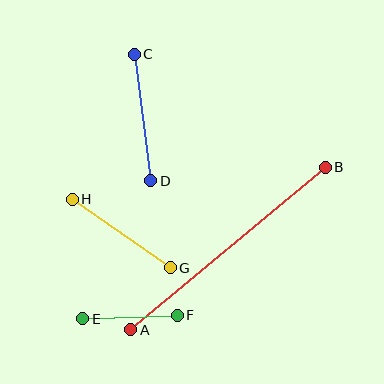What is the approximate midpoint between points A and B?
The midpoint is at approximately (228, 249) pixels.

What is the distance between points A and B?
The distance is approximately 254 pixels.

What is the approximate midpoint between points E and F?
The midpoint is at approximately (130, 317) pixels.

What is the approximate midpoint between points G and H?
The midpoint is at approximately (121, 234) pixels.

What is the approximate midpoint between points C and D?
The midpoint is at approximately (142, 118) pixels.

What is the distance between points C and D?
The distance is approximately 127 pixels.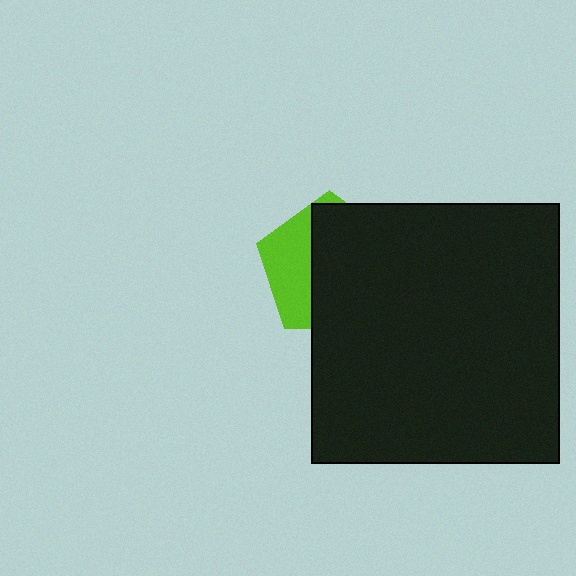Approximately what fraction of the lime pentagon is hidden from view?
Roughly 65% of the lime pentagon is hidden behind the black rectangle.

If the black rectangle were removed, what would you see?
You would see the complete lime pentagon.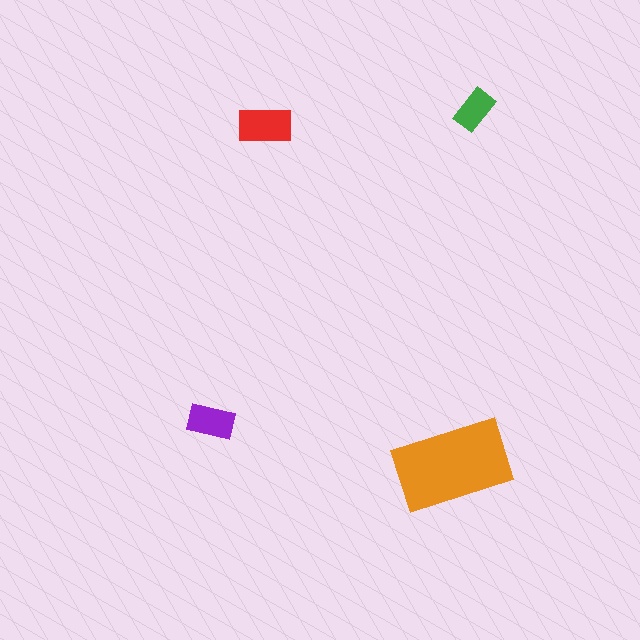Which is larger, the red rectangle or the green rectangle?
The red one.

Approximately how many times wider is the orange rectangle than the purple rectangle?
About 2.5 times wider.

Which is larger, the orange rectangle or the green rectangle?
The orange one.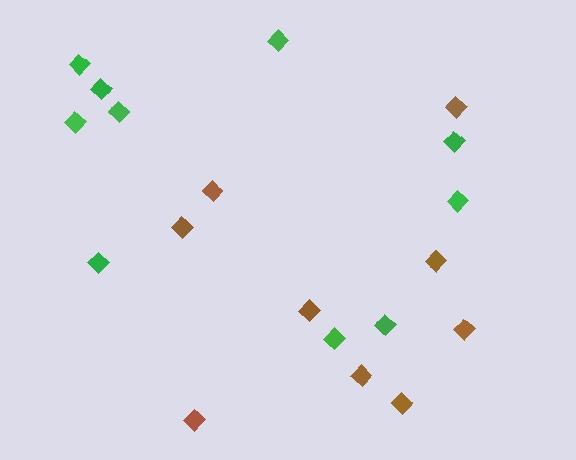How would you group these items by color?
There are 2 groups: one group of brown diamonds (9) and one group of green diamonds (10).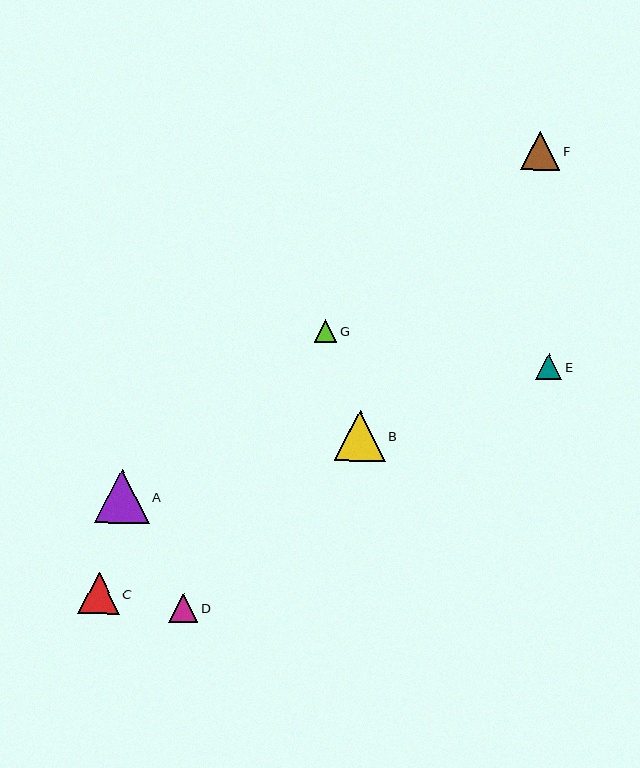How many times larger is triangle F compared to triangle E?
Triangle F is approximately 1.5 times the size of triangle E.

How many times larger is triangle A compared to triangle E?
Triangle A is approximately 2.1 times the size of triangle E.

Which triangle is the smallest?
Triangle G is the smallest with a size of approximately 23 pixels.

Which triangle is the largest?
Triangle A is the largest with a size of approximately 54 pixels.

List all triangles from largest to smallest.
From largest to smallest: A, B, C, F, D, E, G.